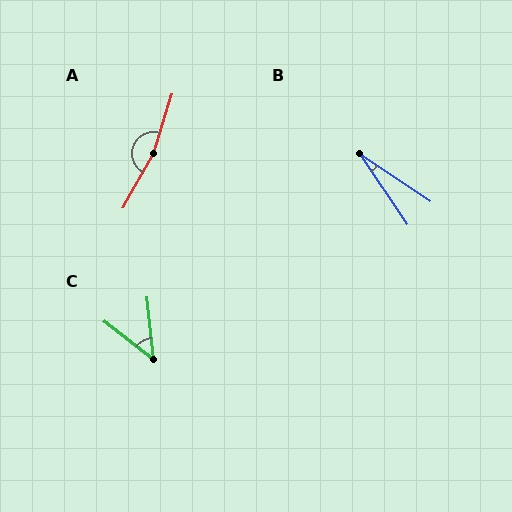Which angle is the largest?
A, at approximately 168 degrees.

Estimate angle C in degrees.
Approximately 47 degrees.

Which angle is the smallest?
B, at approximately 22 degrees.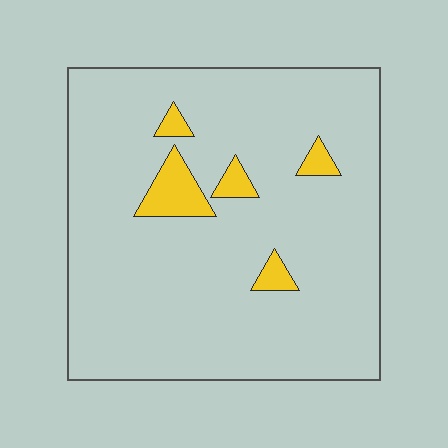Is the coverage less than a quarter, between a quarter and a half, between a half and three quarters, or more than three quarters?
Less than a quarter.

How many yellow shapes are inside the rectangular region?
5.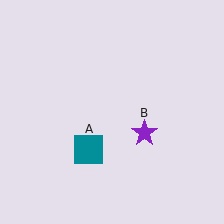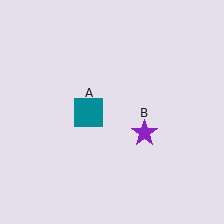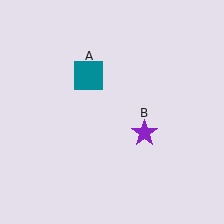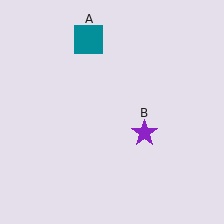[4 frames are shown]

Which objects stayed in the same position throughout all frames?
Purple star (object B) remained stationary.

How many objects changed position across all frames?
1 object changed position: teal square (object A).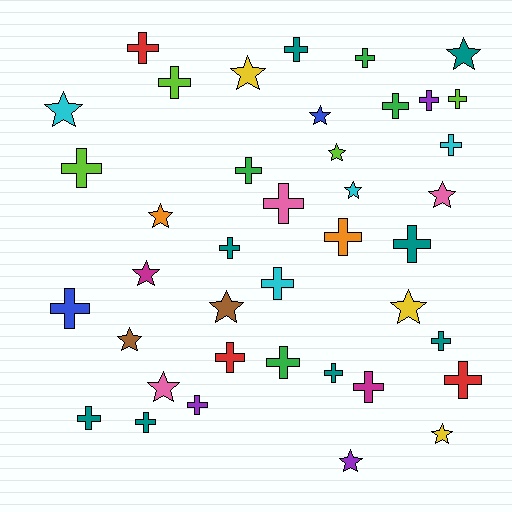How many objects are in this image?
There are 40 objects.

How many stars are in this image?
There are 15 stars.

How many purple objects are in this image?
There are 3 purple objects.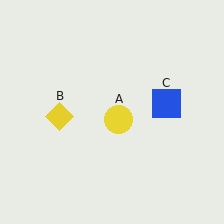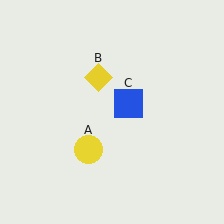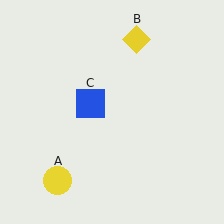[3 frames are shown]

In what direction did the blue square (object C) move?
The blue square (object C) moved left.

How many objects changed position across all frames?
3 objects changed position: yellow circle (object A), yellow diamond (object B), blue square (object C).